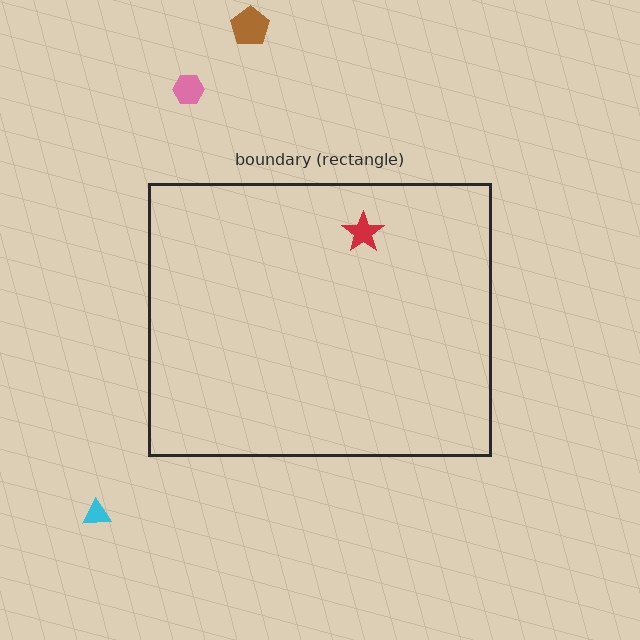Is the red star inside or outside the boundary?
Inside.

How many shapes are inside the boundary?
1 inside, 3 outside.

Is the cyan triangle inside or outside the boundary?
Outside.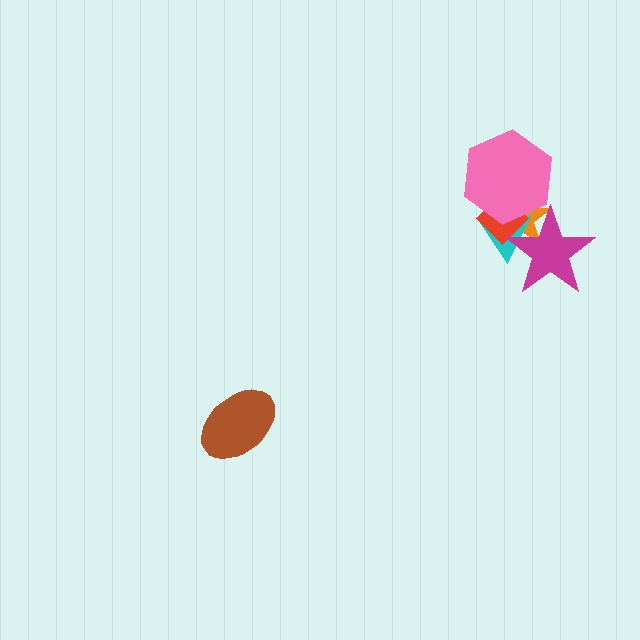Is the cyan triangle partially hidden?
Yes, it is partially covered by another shape.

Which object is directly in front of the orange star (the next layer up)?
The cyan triangle is directly in front of the orange star.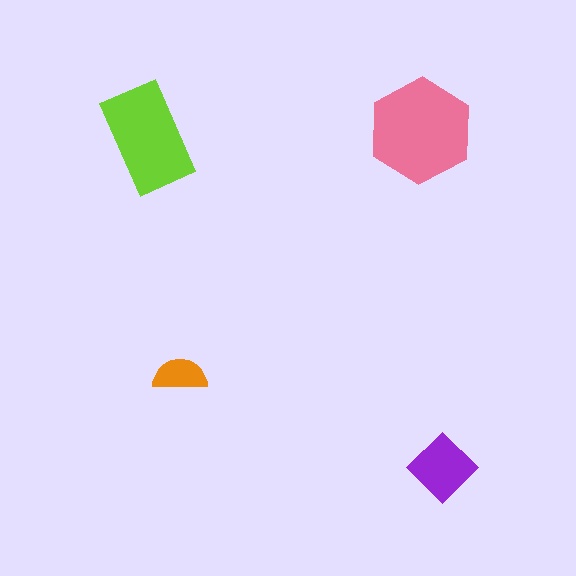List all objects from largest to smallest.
The pink hexagon, the lime rectangle, the purple diamond, the orange semicircle.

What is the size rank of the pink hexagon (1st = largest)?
1st.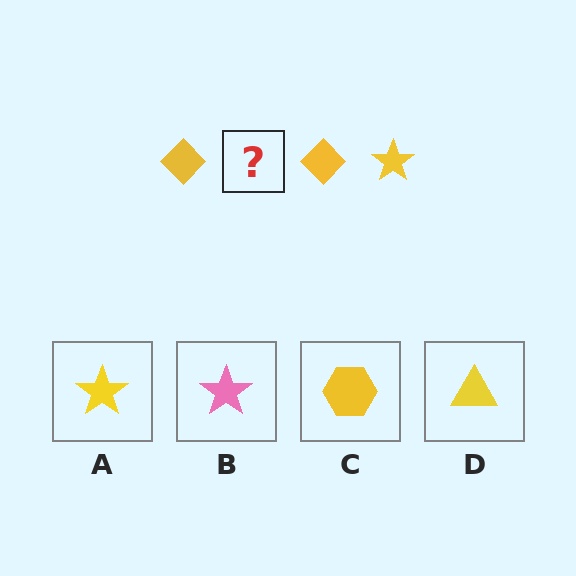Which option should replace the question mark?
Option A.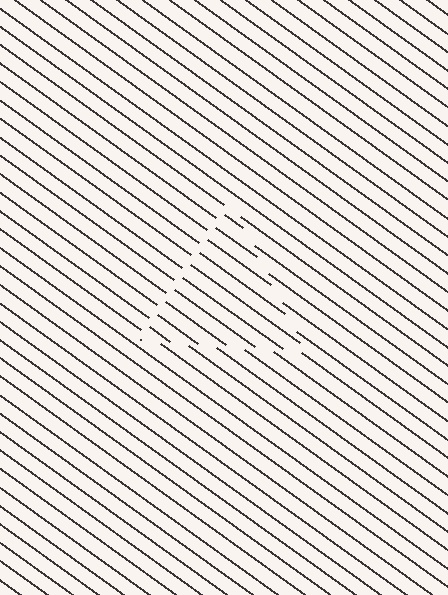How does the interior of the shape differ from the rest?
The interior of the shape contains the same grating, shifted by half a period — the contour is defined by the phase discontinuity where line-ends from the inner and outer gratings abut.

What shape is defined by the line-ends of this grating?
An illusory triangle. The interior of the shape contains the same grating, shifted by half a period — the contour is defined by the phase discontinuity where line-ends from the inner and outer gratings abut.